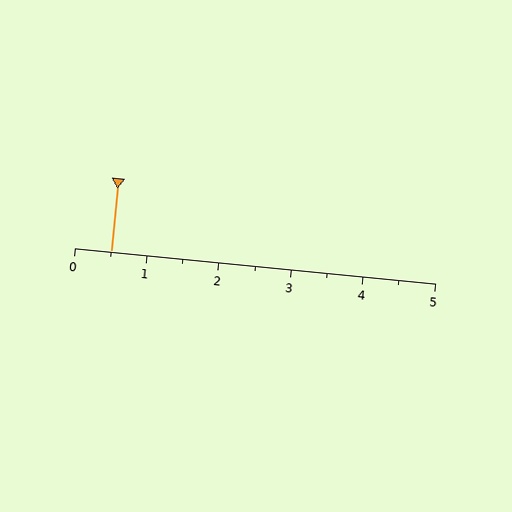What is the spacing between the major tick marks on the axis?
The major ticks are spaced 1 apart.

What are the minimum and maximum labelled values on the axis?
The axis runs from 0 to 5.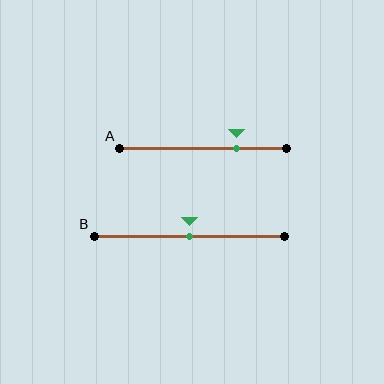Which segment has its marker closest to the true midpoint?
Segment B has its marker closest to the true midpoint.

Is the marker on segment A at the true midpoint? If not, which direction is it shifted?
No, the marker on segment A is shifted to the right by about 20% of the segment length.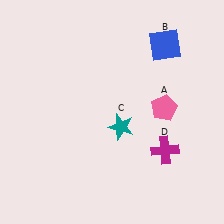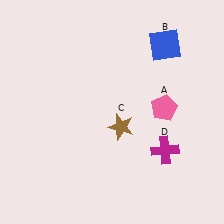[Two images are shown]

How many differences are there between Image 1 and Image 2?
There is 1 difference between the two images.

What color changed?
The star (C) changed from teal in Image 1 to brown in Image 2.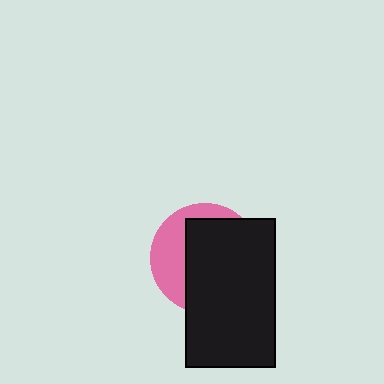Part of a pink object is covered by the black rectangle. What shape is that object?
It is a circle.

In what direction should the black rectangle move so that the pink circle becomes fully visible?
The black rectangle should move right. That is the shortest direction to clear the overlap and leave the pink circle fully visible.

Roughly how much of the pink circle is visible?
A small part of it is visible (roughly 35%).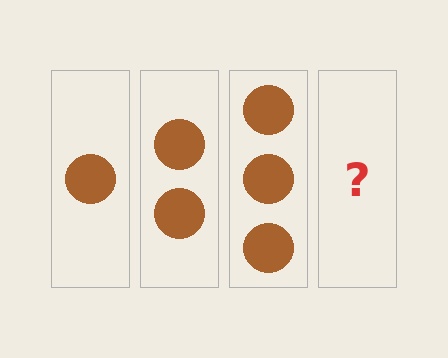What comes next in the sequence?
The next element should be 4 circles.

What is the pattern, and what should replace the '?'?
The pattern is that each step adds one more circle. The '?' should be 4 circles.